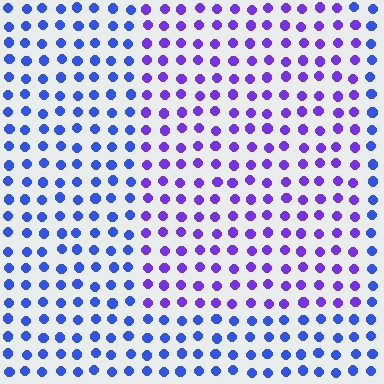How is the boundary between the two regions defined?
The boundary is defined purely by a slight shift in hue (about 36 degrees). Spacing, size, and orientation are identical on both sides.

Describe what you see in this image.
The image is filled with small blue elements in a uniform arrangement. A rectangle-shaped region is visible where the elements are tinted to a slightly different hue, forming a subtle color boundary.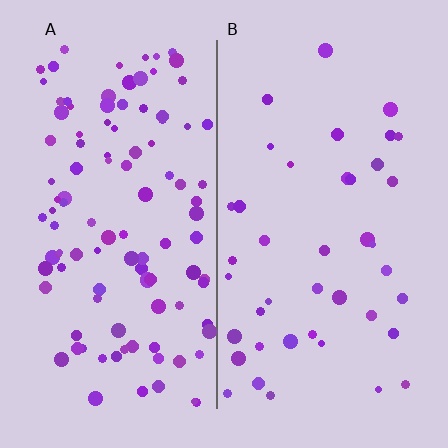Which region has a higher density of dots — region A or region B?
A (the left).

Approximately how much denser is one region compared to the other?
Approximately 2.6× — region A over region B.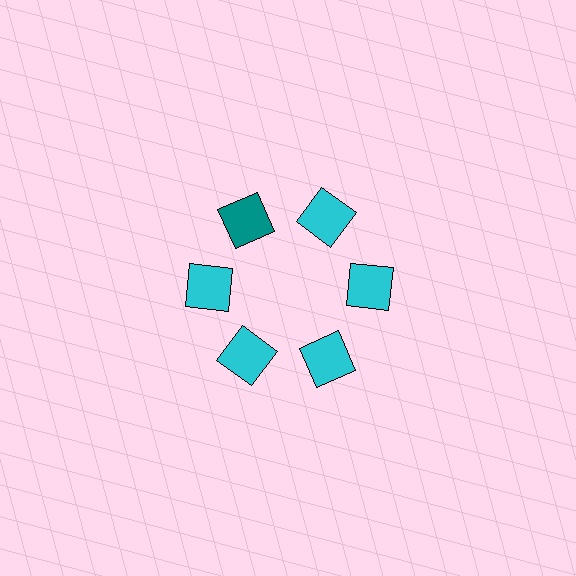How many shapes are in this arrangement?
There are 6 shapes arranged in a ring pattern.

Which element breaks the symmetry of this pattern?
The teal square at roughly the 11 o'clock position breaks the symmetry. All other shapes are cyan squares.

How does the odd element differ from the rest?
It has a different color: teal instead of cyan.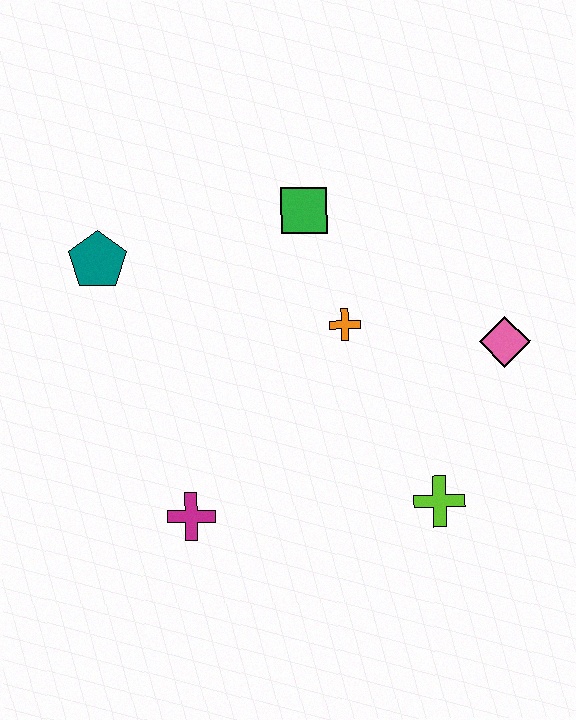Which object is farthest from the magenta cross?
The pink diamond is farthest from the magenta cross.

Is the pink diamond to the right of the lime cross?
Yes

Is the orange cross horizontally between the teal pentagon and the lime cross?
Yes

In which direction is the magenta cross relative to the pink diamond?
The magenta cross is to the left of the pink diamond.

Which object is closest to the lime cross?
The pink diamond is closest to the lime cross.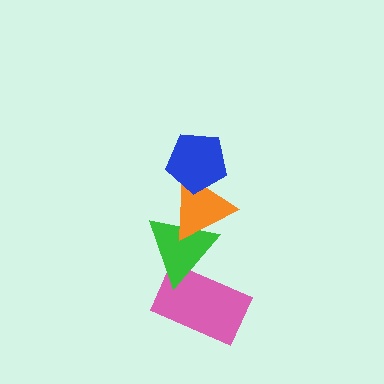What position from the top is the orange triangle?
The orange triangle is 2nd from the top.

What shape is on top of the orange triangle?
The blue pentagon is on top of the orange triangle.